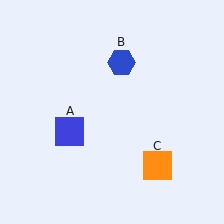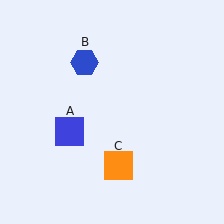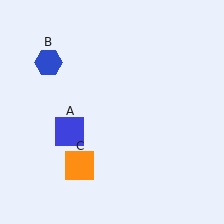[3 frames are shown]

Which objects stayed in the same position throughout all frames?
Blue square (object A) remained stationary.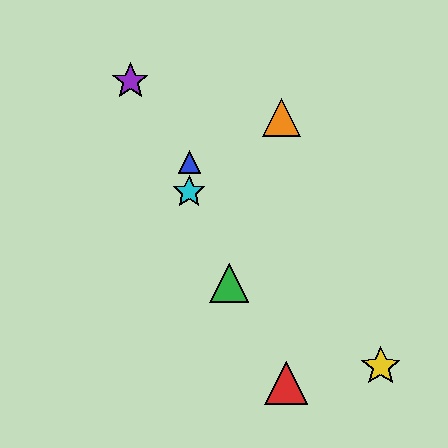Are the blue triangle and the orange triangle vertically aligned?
No, the blue triangle is at x≈189 and the orange triangle is at x≈282.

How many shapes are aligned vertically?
2 shapes (the blue triangle, the cyan star) are aligned vertically.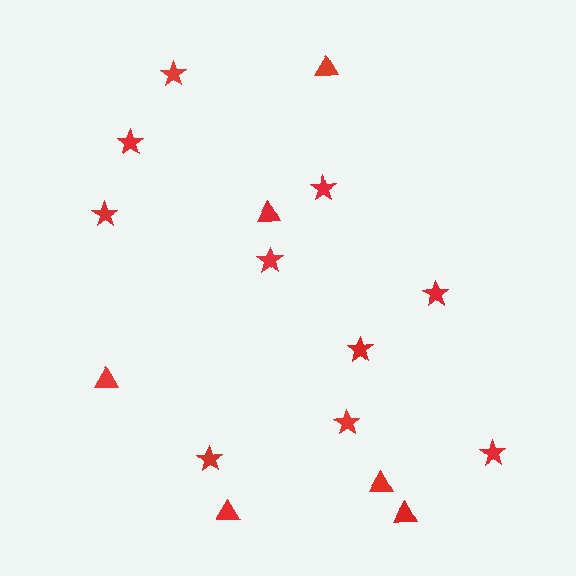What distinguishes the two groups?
There are 2 groups: one group of stars (10) and one group of triangles (6).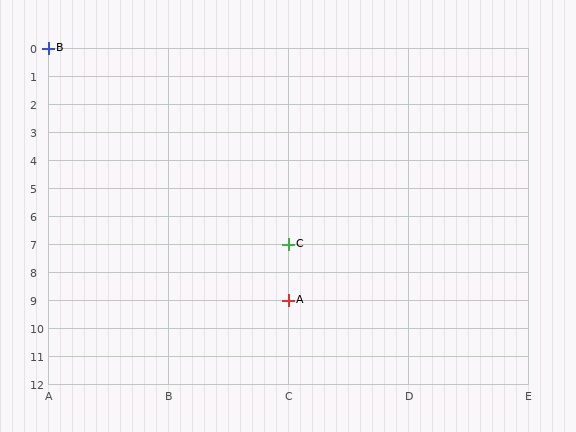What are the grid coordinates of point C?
Point C is at grid coordinates (C, 7).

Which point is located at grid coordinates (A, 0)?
Point B is at (A, 0).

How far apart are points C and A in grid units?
Points C and A are 2 rows apart.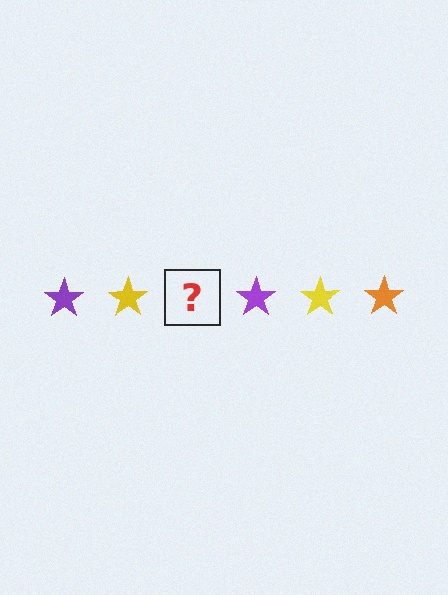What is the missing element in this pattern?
The missing element is an orange star.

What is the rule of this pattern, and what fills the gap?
The rule is that the pattern cycles through purple, yellow, orange stars. The gap should be filled with an orange star.